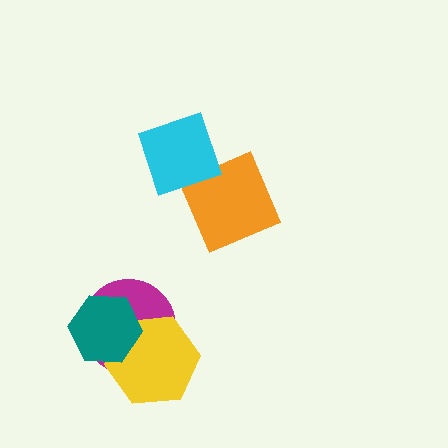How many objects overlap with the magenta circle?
2 objects overlap with the magenta circle.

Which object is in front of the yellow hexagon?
The teal hexagon is in front of the yellow hexagon.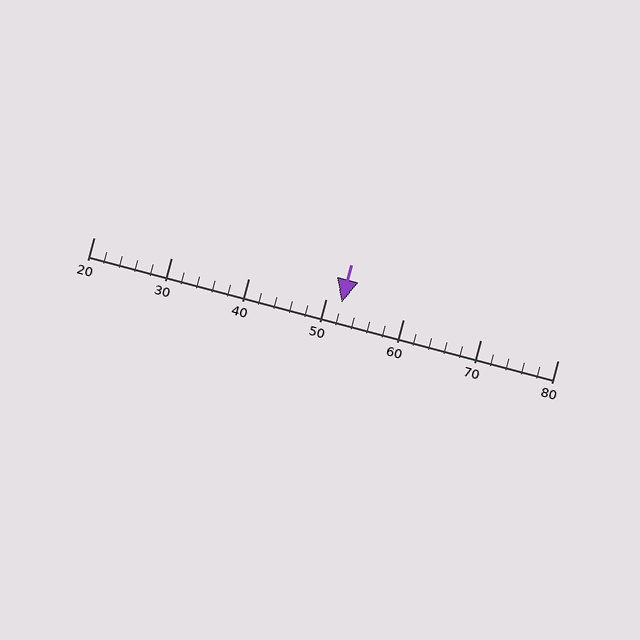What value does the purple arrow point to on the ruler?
The purple arrow points to approximately 52.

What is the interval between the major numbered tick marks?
The major tick marks are spaced 10 units apart.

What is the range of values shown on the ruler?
The ruler shows values from 20 to 80.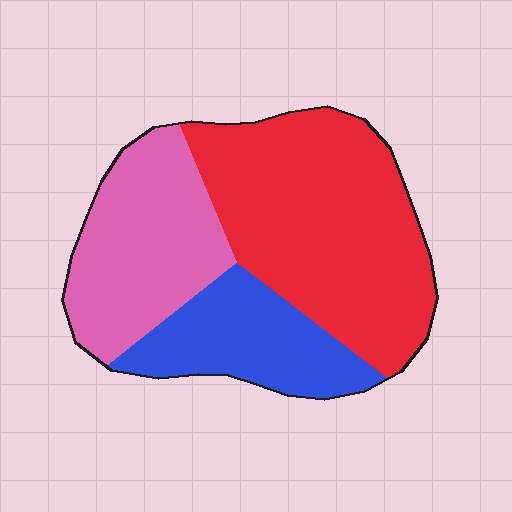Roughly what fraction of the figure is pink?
Pink covers 29% of the figure.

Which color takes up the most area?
Red, at roughly 50%.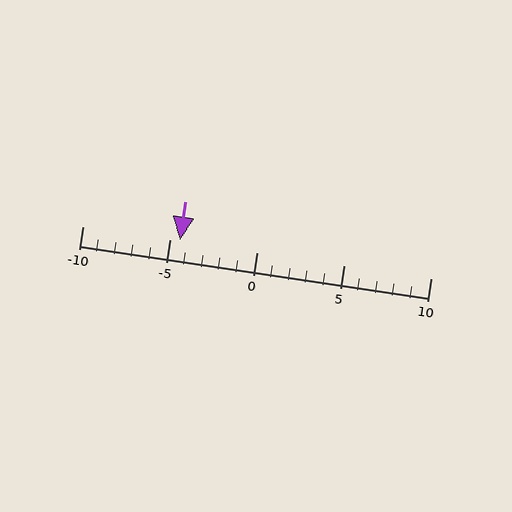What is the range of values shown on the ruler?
The ruler shows values from -10 to 10.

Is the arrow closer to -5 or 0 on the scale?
The arrow is closer to -5.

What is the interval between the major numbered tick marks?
The major tick marks are spaced 5 units apart.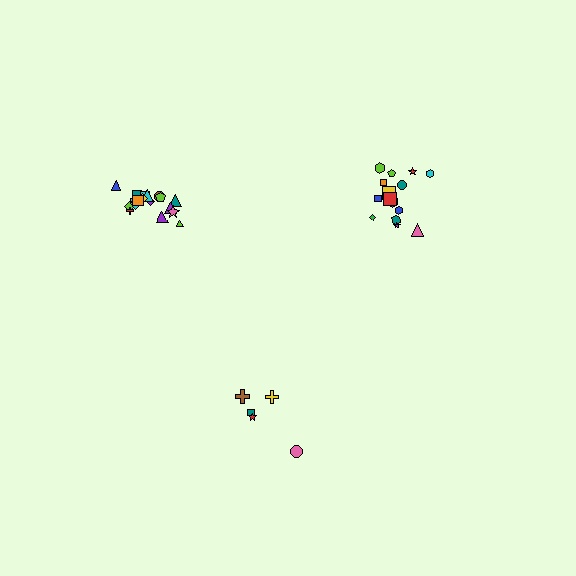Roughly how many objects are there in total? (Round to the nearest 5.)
Roughly 40 objects in total.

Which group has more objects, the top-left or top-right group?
The top-left group.